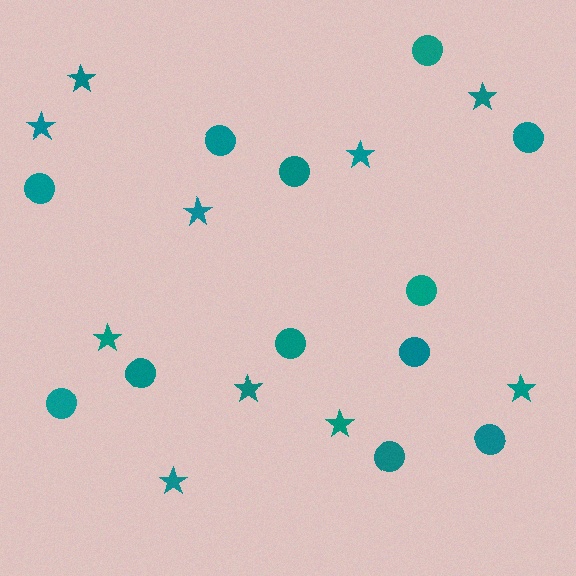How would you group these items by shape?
There are 2 groups: one group of stars (10) and one group of circles (12).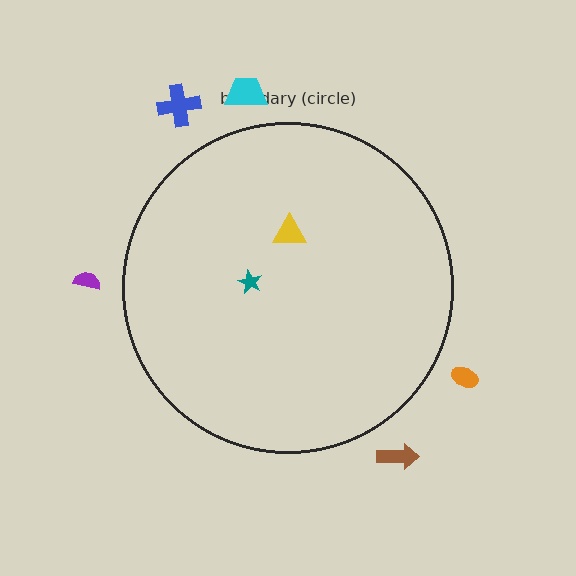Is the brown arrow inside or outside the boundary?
Outside.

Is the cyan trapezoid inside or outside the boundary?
Outside.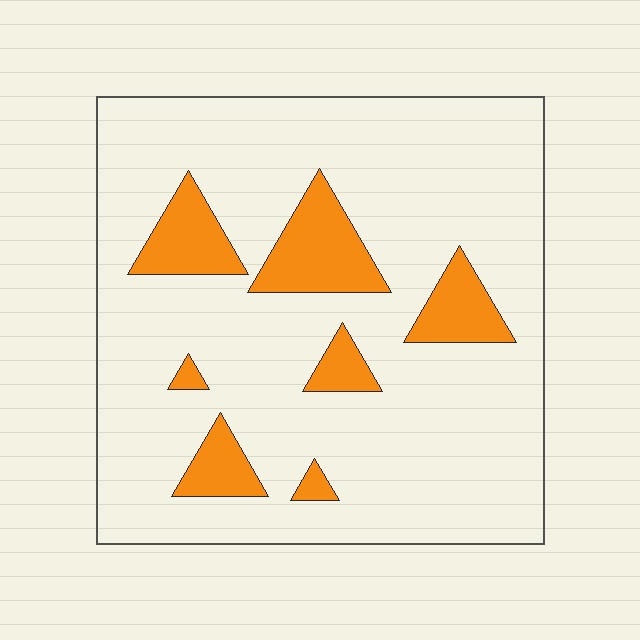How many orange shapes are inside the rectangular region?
7.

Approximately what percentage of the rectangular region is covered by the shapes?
Approximately 15%.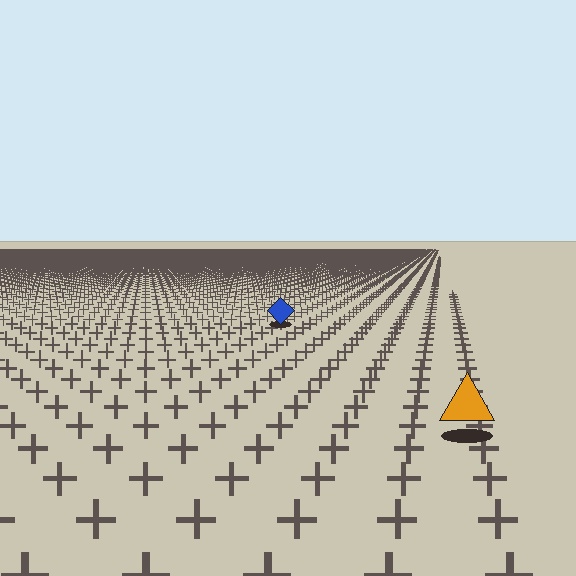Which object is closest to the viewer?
The orange triangle is closest. The texture marks near it are larger and more spread out.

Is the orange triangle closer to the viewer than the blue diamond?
Yes. The orange triangle is closer — you can tell from the texture gradient: the ground texture is coarser near it.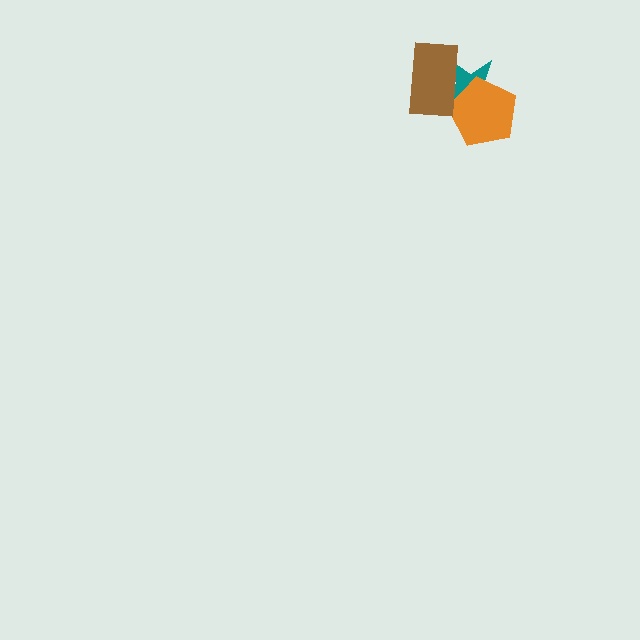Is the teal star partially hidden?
Yes, it is partially covered by another shape.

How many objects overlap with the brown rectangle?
2 objects overlap with the brown rectangle.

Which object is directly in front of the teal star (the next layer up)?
The orange pentagon is directly in front of the teal star.